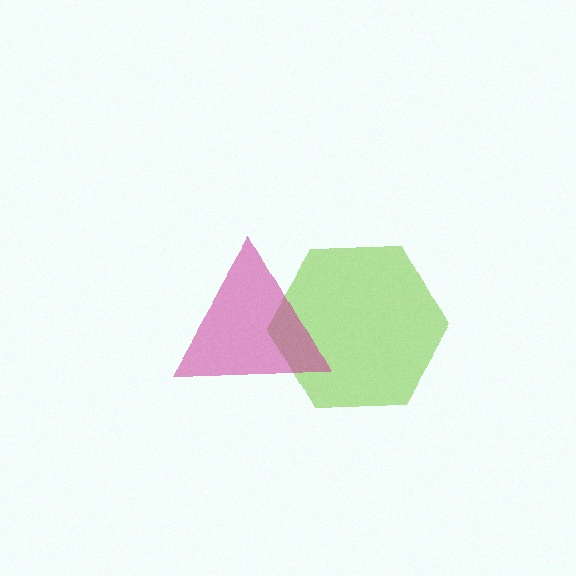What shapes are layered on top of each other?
The layered shapes are: a lime hexagon, a magenta triangle.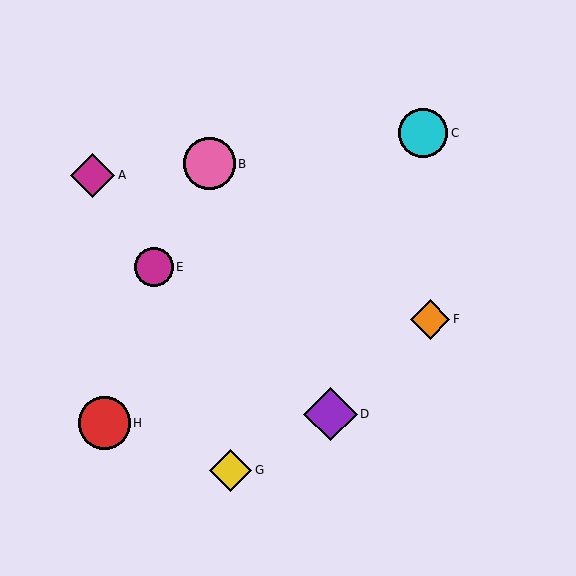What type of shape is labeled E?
Shape E is a magenta circle.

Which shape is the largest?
The purple diamond (labeled D) is the largest.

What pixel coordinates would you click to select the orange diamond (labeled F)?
Click at (430, 319) to select the orange diamond F.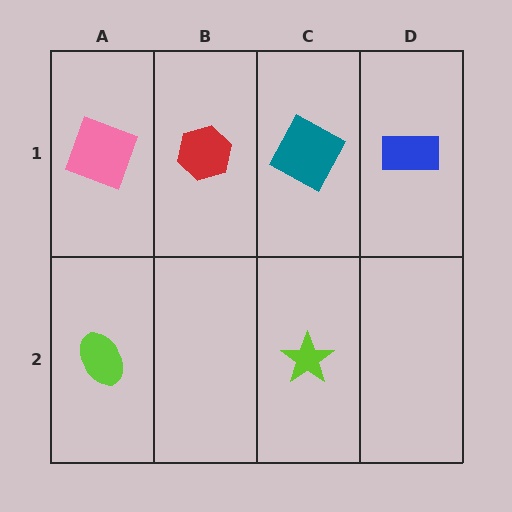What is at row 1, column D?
A blue rectangle.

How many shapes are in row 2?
2 shapes.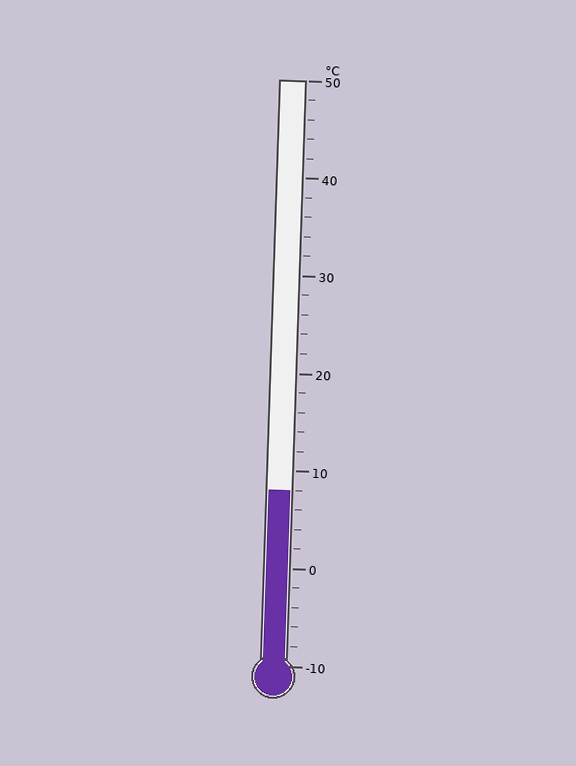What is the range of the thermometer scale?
The thermometer scale ranges from -10°C to 50°C.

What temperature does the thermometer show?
The thermometer shows approximately 8°C.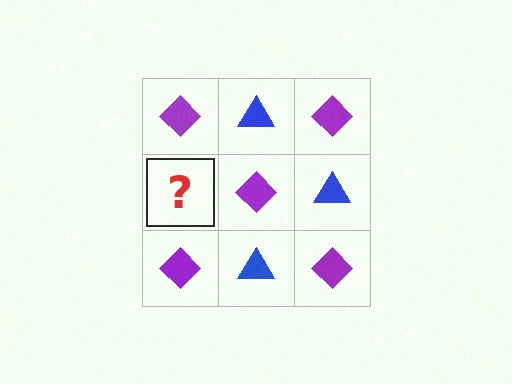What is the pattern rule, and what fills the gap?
The rule is that it alternates purple diamond and blue triangle in a checkerboard pattern. The gap should be filled with a blue triangle.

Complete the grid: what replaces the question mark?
The question mark should be replaced with a blue triangle.